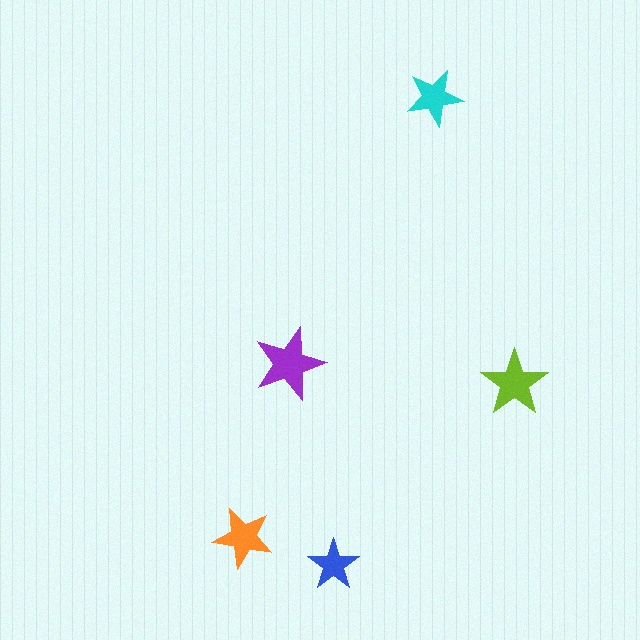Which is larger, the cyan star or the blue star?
The cyan one.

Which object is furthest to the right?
The lime star is rightmost.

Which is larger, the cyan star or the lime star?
The lime one.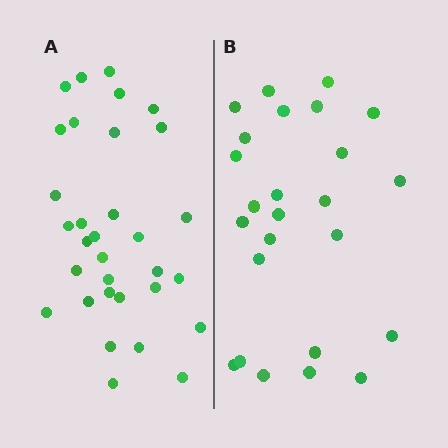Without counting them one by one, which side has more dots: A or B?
Region A (the left region) has more dots.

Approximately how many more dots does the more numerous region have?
Region A has roughly 8 or so more dots than region B.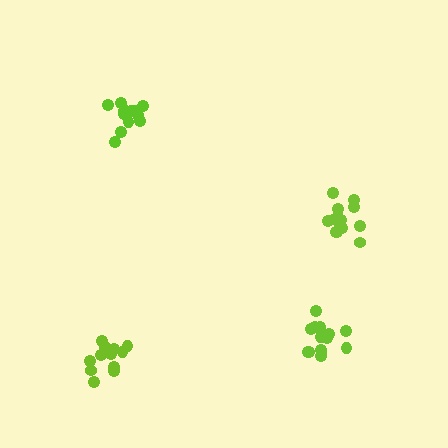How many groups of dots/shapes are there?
There are 4 groups.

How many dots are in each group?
Group 1: 13 dots, Group 2: 13 dots, Group 3: 14 dots, Group 4: 15 dots (55 total).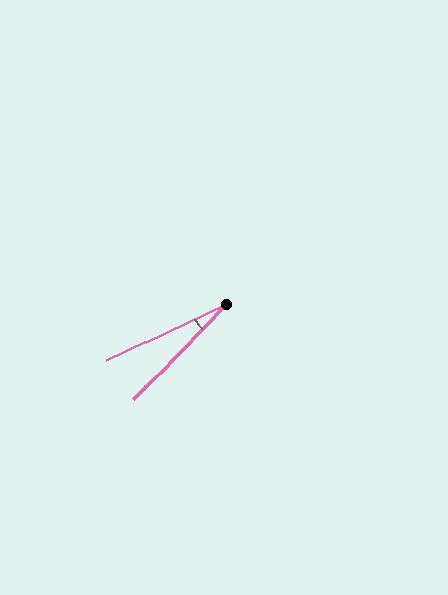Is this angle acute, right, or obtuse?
It is acute.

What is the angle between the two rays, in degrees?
Approximately 21 degrees.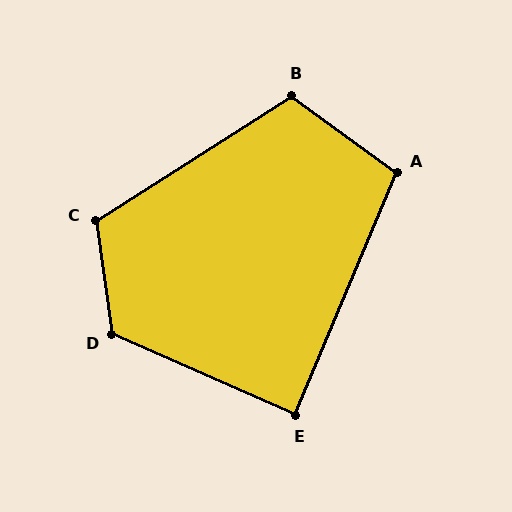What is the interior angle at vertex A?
Approximately 103 degrees (obtuse).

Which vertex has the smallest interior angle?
E, at approximately 89 degrees.